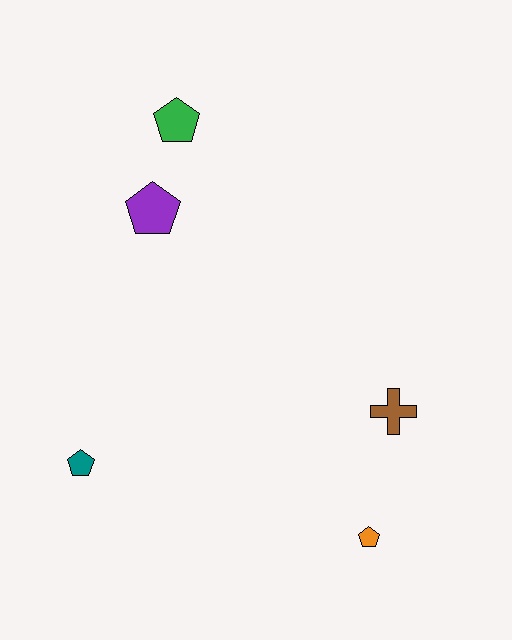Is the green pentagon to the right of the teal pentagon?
Yes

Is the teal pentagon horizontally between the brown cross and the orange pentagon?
No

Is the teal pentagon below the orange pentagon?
No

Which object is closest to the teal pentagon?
The purple pentagon is closest to the teal pentagon.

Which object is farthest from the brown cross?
The green pentagon is farthest from the brown cross.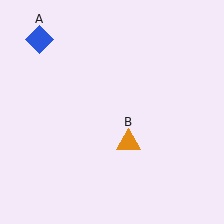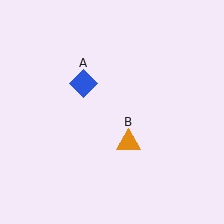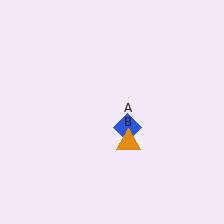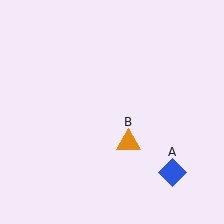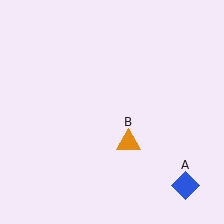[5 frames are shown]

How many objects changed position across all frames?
1 object changed position: blue diamond (object A).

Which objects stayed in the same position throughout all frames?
Orange triangle (object B) remained stationary.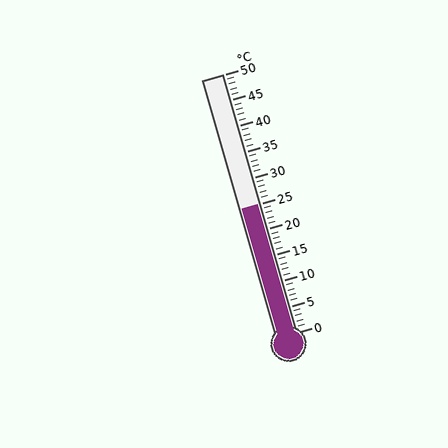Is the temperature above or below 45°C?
The temperature is below 45°C.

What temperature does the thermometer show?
The thermometer shows approximately 25°C.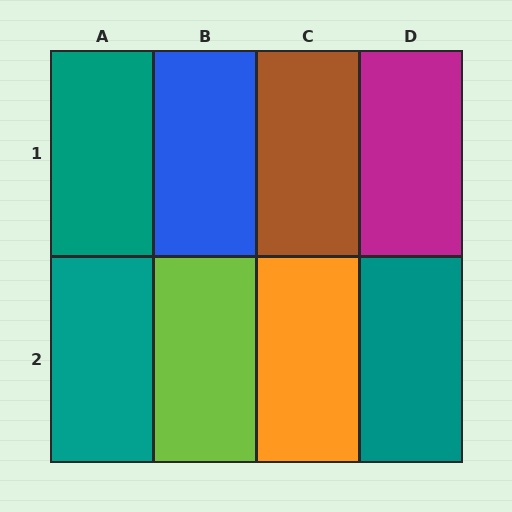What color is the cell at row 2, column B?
Lime.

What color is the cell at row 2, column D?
Teal.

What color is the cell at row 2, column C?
Orange.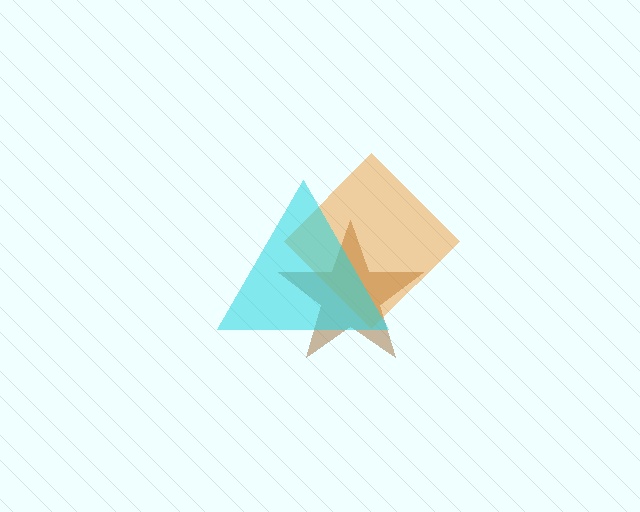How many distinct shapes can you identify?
There are 3 distinct shapes: a brown star, an orange diamond, a cyan triangle.